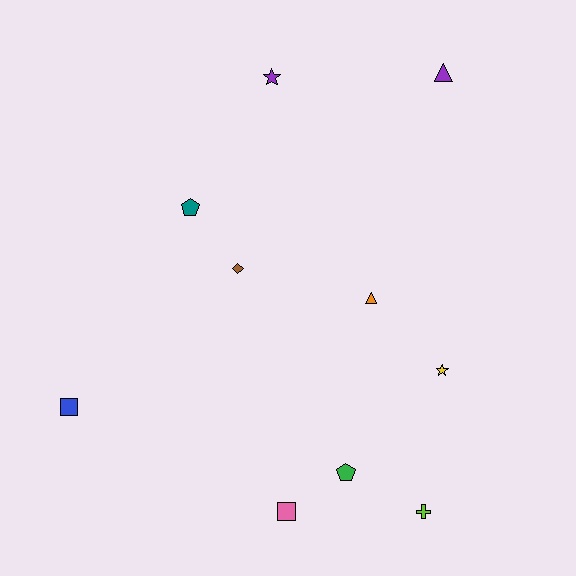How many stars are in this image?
There are 2 stars.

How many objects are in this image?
There are 10 objects.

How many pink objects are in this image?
There is 1 pink object.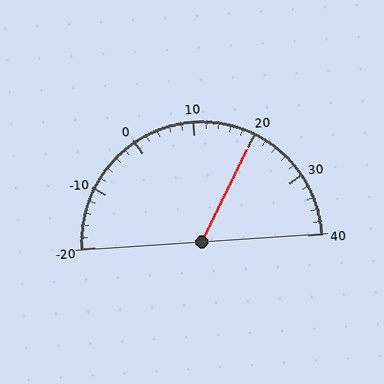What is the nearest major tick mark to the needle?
The nearest major tick mark is 20.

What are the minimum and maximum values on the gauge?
The gauge ranges from -20 to 40.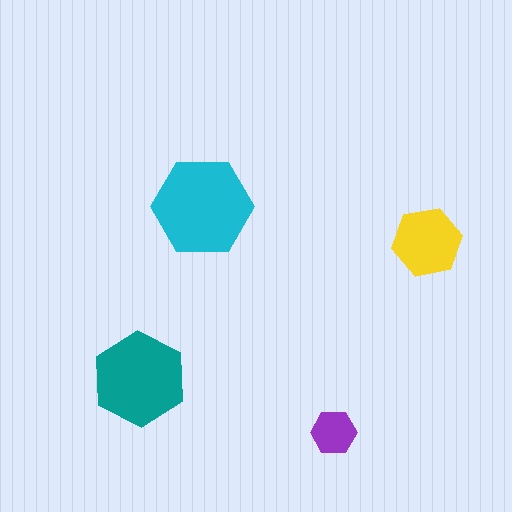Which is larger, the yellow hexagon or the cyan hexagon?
The cyan one.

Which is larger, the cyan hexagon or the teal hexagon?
The cyan one.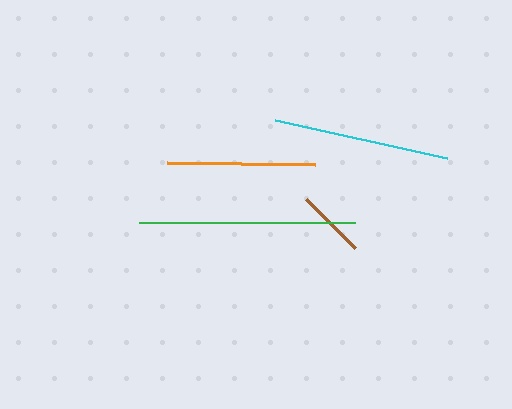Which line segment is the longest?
The green line is the longest at approximately 217 pixels.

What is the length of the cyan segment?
The cyan segment is approximately 175 pixels long.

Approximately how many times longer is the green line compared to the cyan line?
The green line is approximately 1.2 times the length of the cyan line.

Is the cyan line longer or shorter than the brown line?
The cyan line is longer than the brown line.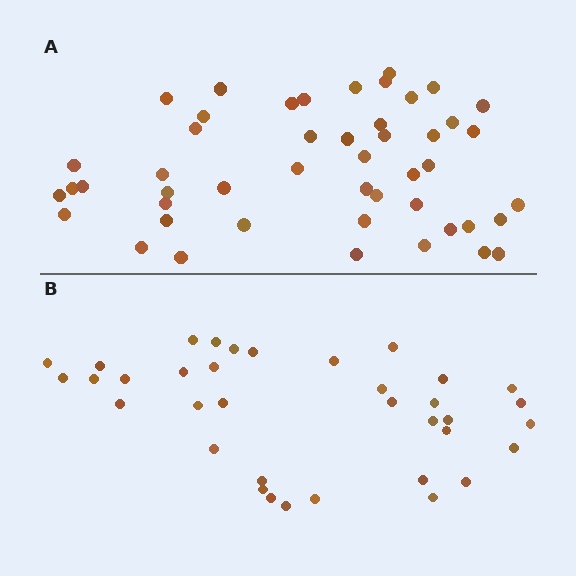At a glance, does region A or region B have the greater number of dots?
Region A (the top region) has more dots.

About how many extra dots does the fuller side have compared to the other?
Region A has roughly 12 or so more dots than region B.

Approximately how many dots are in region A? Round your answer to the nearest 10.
About 50 dots. (The exact count is 48, which rounds to 50.)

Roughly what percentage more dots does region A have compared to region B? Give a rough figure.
About 35% more.